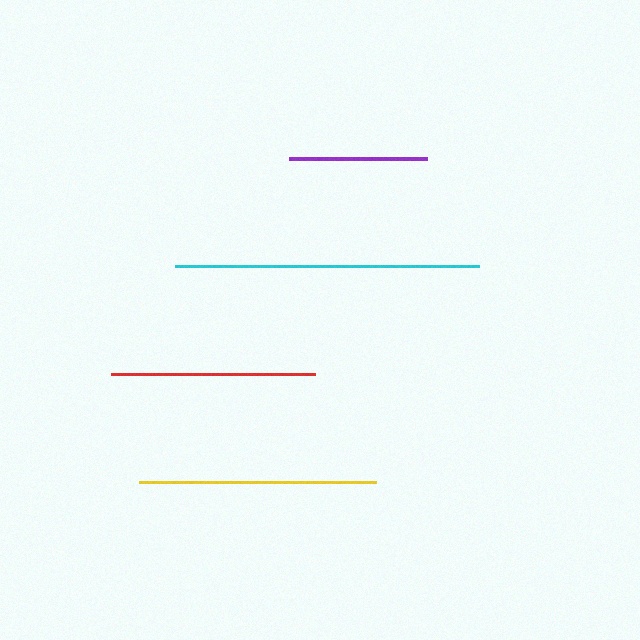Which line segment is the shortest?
The purple line is the shortest at approximately 138 pixels.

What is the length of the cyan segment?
The cyan segment is approximately 304 pixels long.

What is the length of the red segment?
The red segment is approximately 203 pixels long.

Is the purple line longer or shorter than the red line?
The red line is longer than the purple line.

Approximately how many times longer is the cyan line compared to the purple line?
The cyan line is approximately 2.2 times the length of the purple line.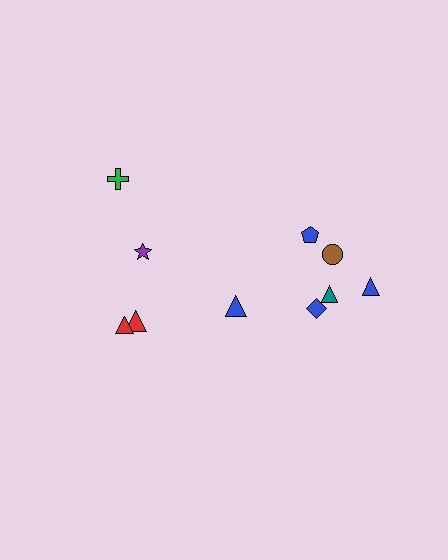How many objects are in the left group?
There are 4 objects.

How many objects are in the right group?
There are 6 objects.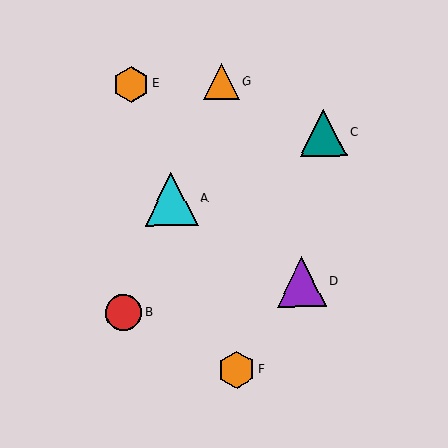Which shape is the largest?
The cyan triangle (labeled A) is the largest.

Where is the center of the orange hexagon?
The center of the orange hexagon is at (131, 84).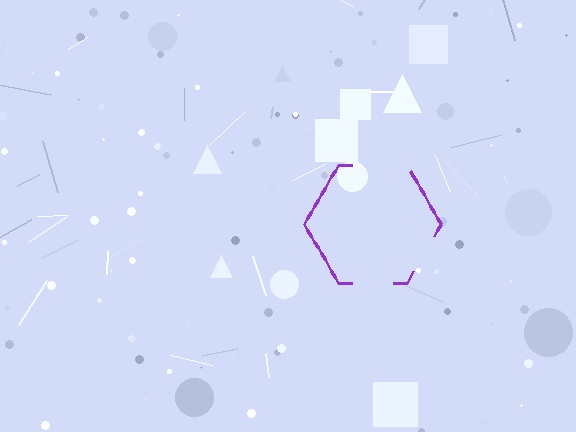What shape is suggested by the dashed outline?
The dashed outline suggests a hexagon.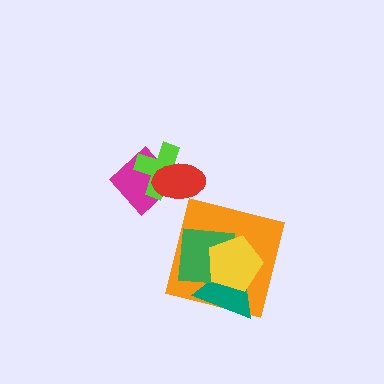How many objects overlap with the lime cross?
2 objects overlap with the lime cross.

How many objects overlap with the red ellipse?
2 objects overlap with the red ellipse.